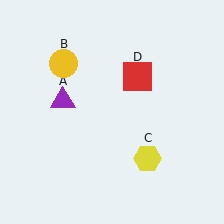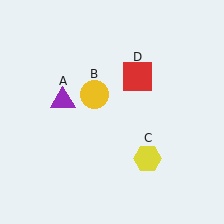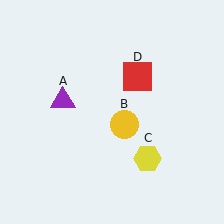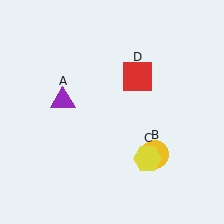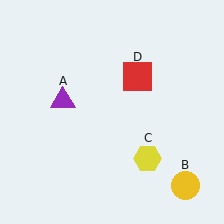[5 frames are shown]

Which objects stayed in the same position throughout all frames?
Purple triangle (object A) and yellow hexagon (object C) and red square (object D) remained stationary.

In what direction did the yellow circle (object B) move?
The yellow circle (object B) moved down and to the right.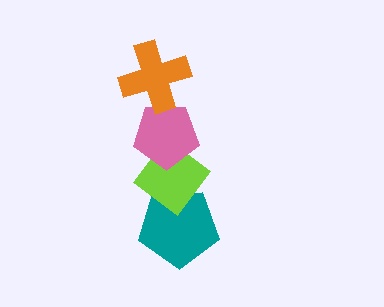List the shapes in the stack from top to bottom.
From top to bottom: the orange cross, the pink pentagon, the lime diamond, the teal pentagon.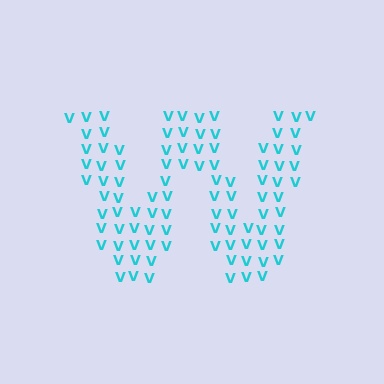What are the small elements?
The small elements are letter V's.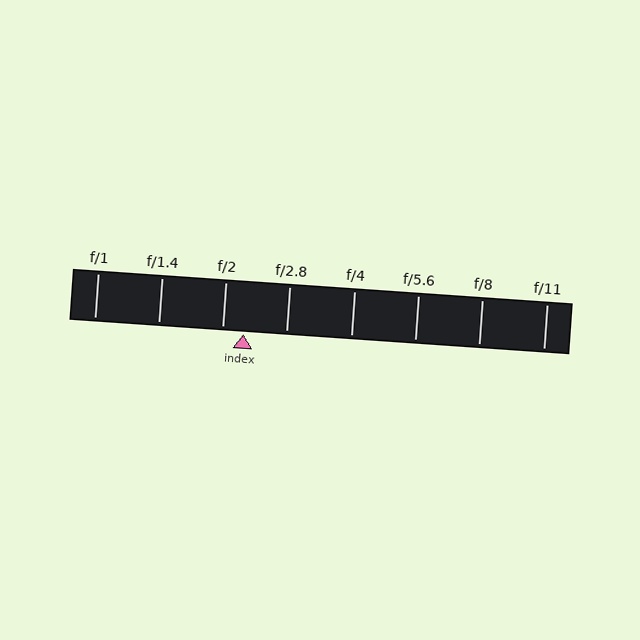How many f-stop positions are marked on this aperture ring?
There are 8 f-stop positions marked.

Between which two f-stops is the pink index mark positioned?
The index mark is between f/2 and f/2.8.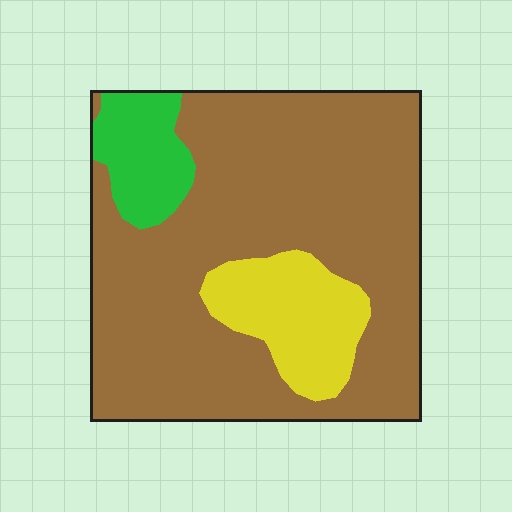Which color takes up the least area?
Green, at roughly 10%.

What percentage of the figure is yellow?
Yellow covers 14% of the figure.